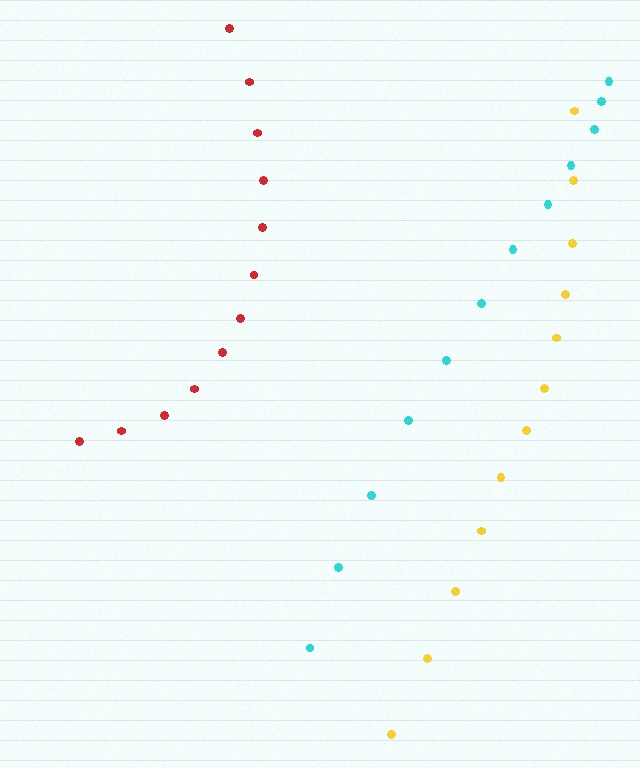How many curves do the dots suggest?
There are 3 distinct paths.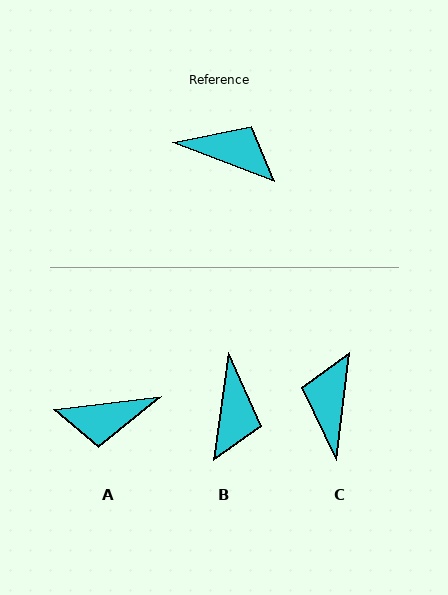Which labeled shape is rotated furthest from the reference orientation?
A, about 152 degrees away.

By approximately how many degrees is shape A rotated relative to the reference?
Approximately 152 degrees clockwise.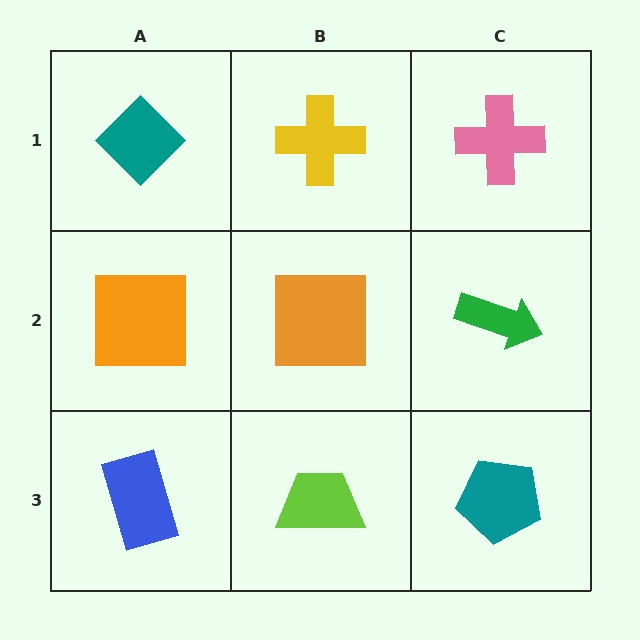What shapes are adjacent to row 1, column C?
A green arrow (row 2, column C), a yellow cross (row 1, column B).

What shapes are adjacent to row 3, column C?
A green arrow (row 2, column C), a lime trapezoid (row 3, column B).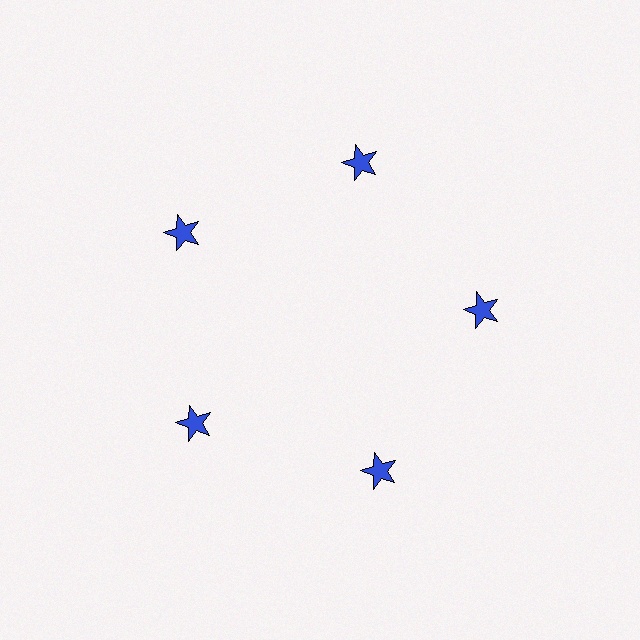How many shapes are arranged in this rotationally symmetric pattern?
There are 5 shapes, arranged in 5 groups of 1.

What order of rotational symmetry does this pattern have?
This pattern has 5-fold rotational symmetry.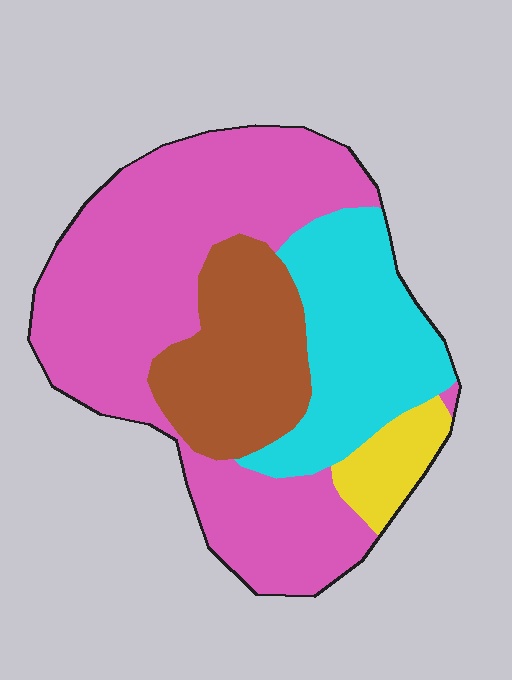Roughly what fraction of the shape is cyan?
Cyan covers about 20% of the shape.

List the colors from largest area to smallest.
From largest to smallest: pink, cyan, brown, yellow.